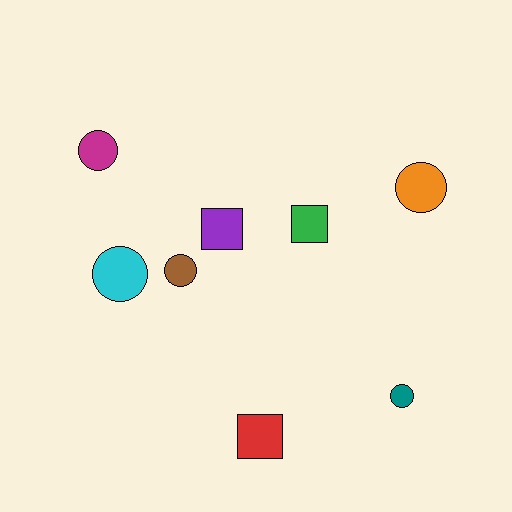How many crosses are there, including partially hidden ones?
There are no crosses.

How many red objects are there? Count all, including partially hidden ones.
There is 1 red object.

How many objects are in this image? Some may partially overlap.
There are 8 objects.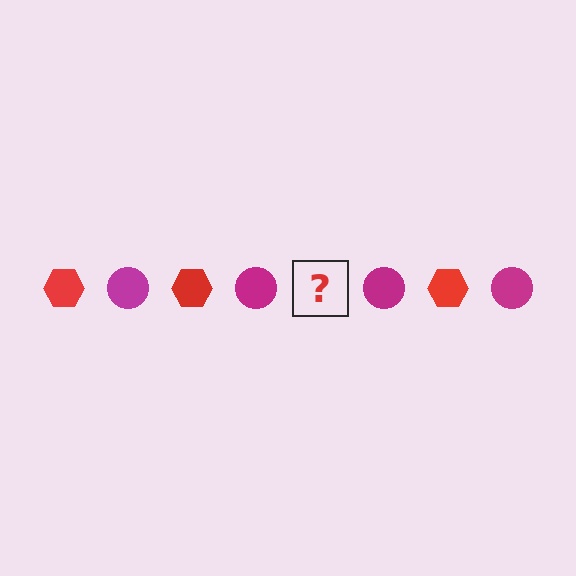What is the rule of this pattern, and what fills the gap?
The rule is that the pattern alternates between red hexagon and magenta circle. The gap should be filled with a red hexagon.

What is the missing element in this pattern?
The missing element is a red hexagon.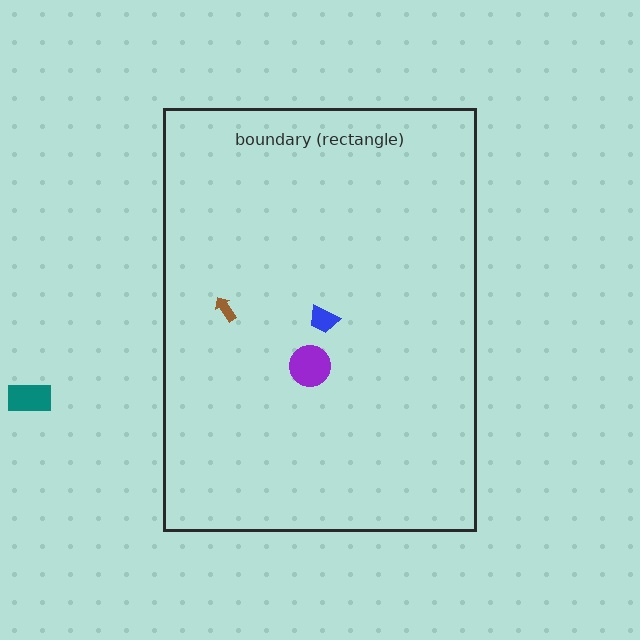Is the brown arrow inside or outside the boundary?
Inside.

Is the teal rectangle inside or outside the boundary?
Outside.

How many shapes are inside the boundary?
3 inside, 1 outside.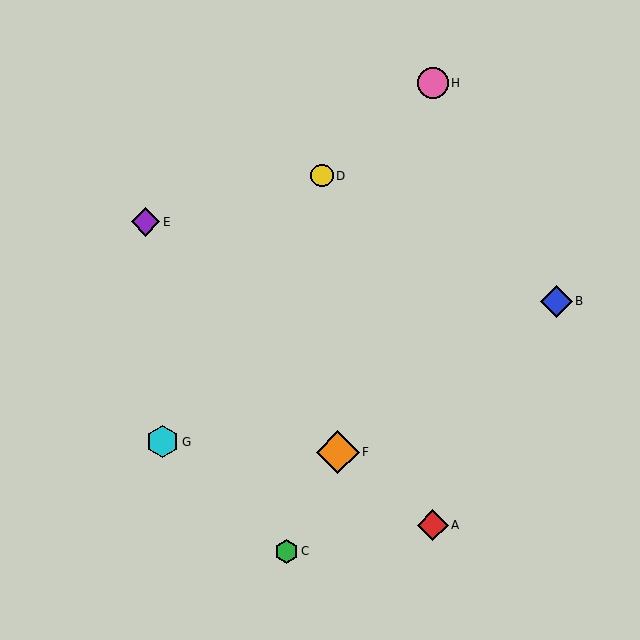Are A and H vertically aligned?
Yes, both are at x≈433.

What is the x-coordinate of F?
Object F is at x≈338.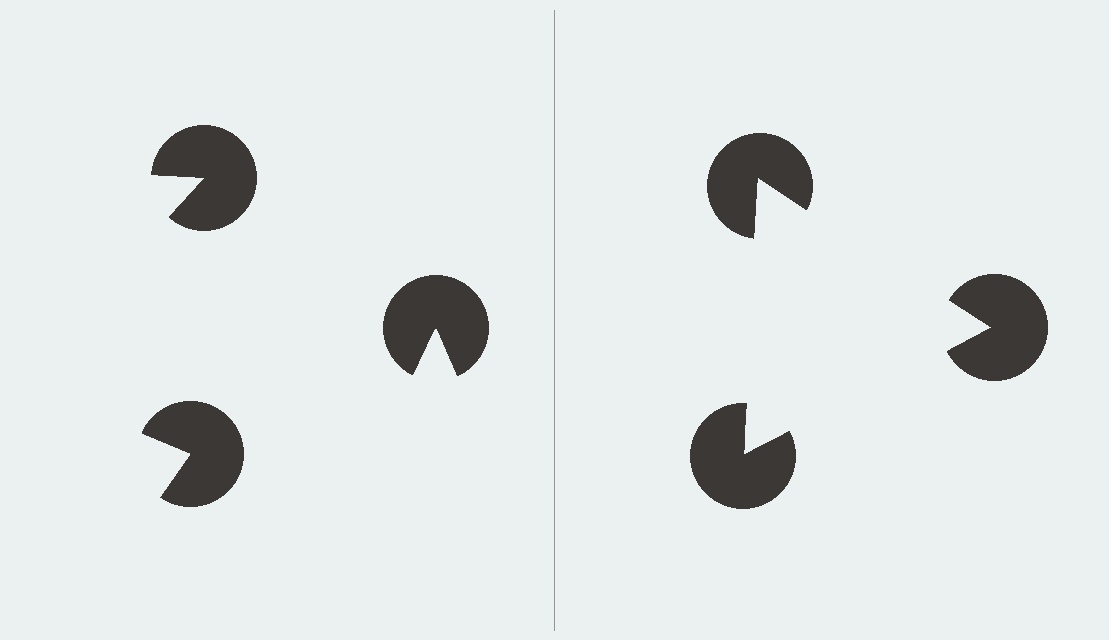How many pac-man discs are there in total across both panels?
6 — 3 on each side.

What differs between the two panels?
The pac-man discs are positioned identically on both sides; only the wedge orientations differ. On the right they align to a triangle; on the left they are misaligned.